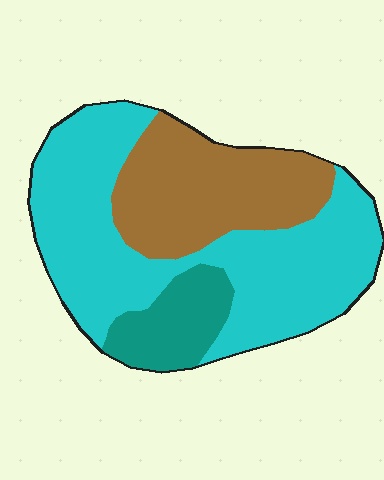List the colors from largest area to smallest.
From largest to smallest: cyan, brown, teal.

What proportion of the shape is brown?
Brown takes up between a quarter and a half of the shape.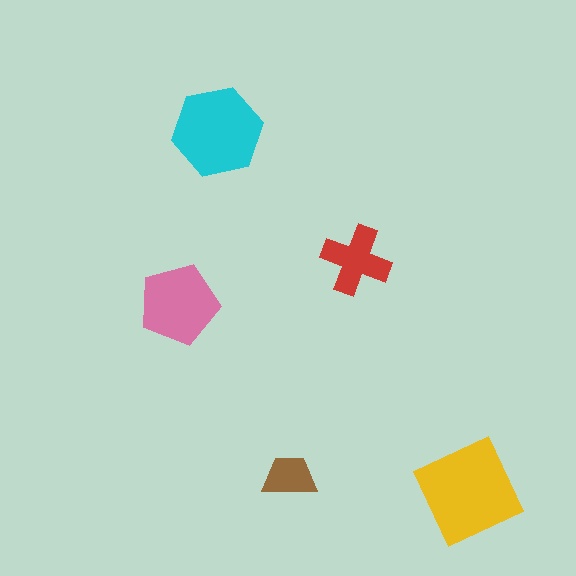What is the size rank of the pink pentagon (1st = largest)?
3rd.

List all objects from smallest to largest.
The brown trapezoid, the red cross, the pink pentagon, the cyan hexagon, the yellow square.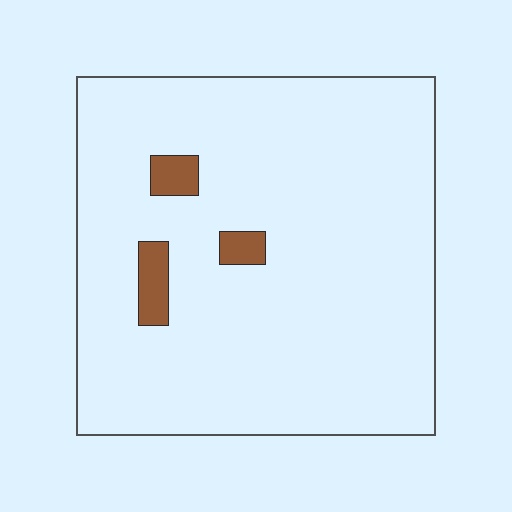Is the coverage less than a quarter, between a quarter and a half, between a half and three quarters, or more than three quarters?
Less than a quarter.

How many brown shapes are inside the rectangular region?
3.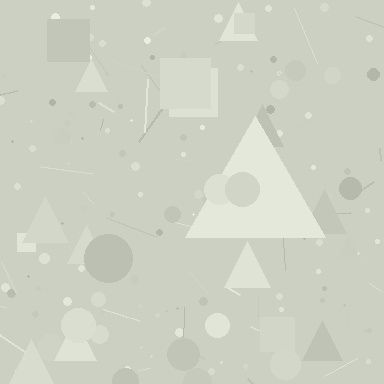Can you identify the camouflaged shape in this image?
The camouflaged shape is a triangle.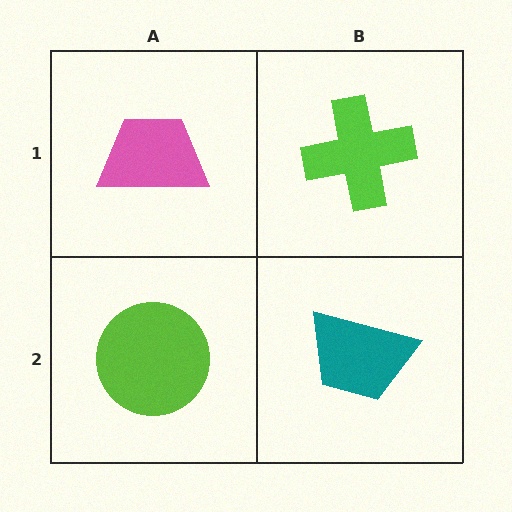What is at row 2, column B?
A teal trapezoid.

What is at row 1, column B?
A lime cross.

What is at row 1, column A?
A pink trapezoid.